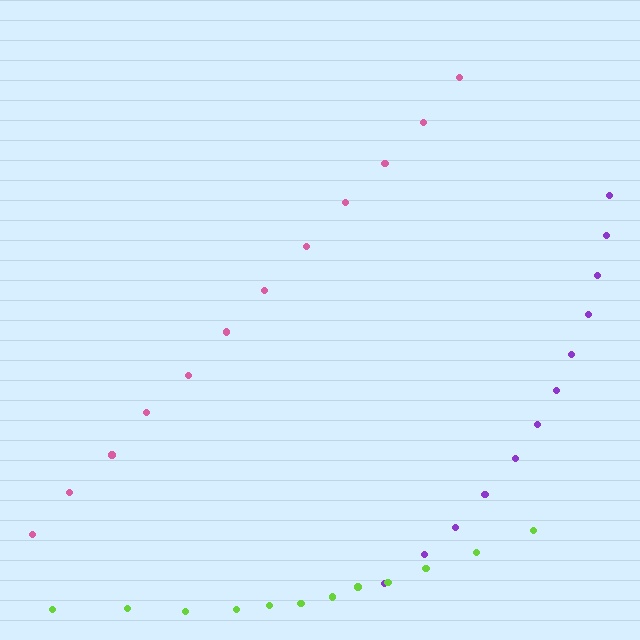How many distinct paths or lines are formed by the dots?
There are 3 distinct paths.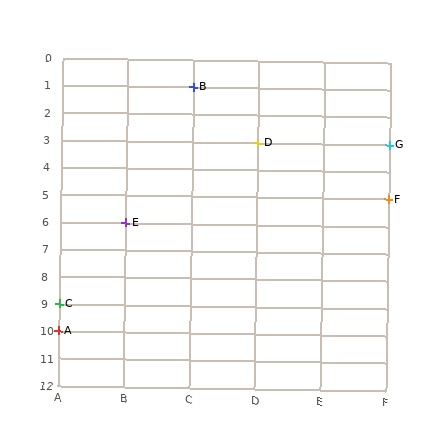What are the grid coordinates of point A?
Point A is at grid coordinates (A, 10).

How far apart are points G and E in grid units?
Points G and E are 4 columns and 3 rows apart (about 5.0 grid units diagonally).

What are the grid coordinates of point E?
Point E is at grid coordinates (B, 6).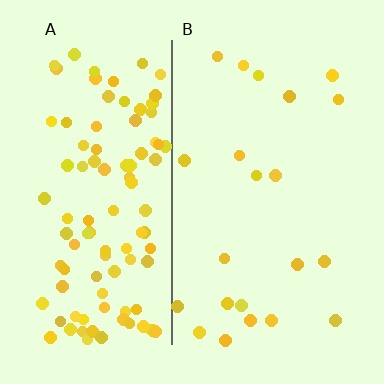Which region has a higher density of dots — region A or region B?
A (the left).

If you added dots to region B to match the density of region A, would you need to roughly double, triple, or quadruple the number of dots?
Approximately quadruple.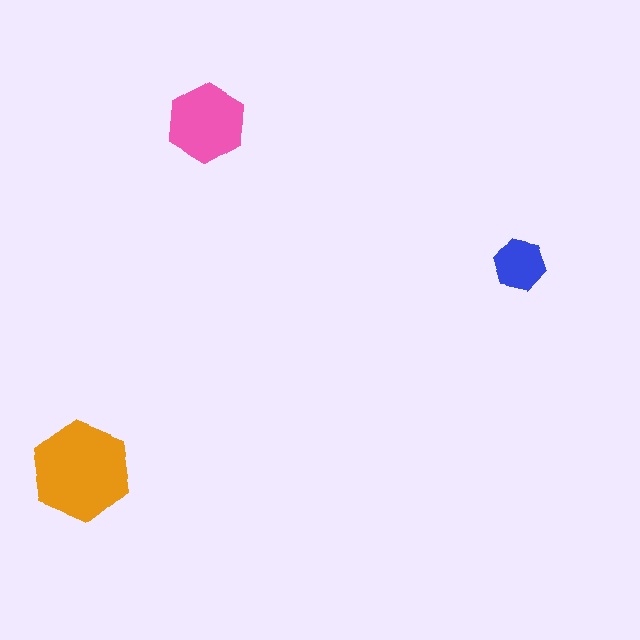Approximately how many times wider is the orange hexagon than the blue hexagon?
About 2 times wider.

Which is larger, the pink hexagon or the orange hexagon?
The orange one.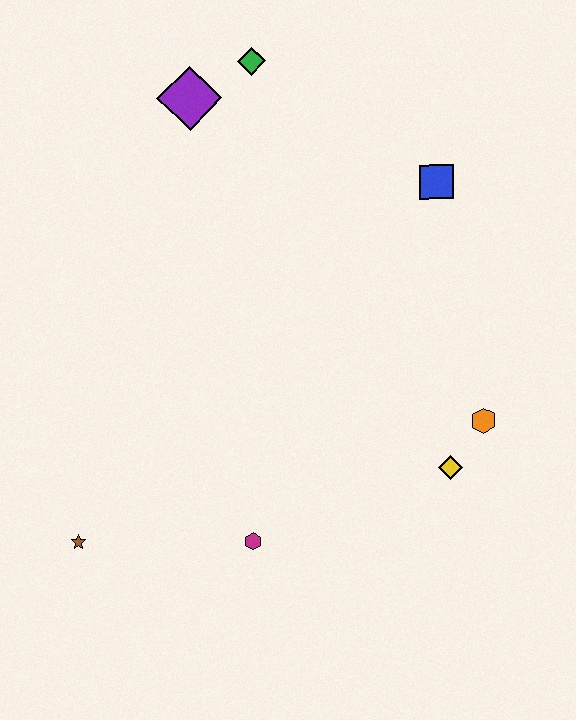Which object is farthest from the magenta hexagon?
The green diamond is farthest from the magenta hexagon.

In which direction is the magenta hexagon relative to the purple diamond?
The magenta hexagon is below the purple diamond.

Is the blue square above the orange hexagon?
Yes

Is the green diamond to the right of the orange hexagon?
No